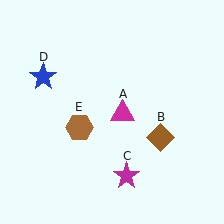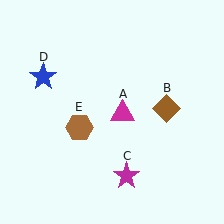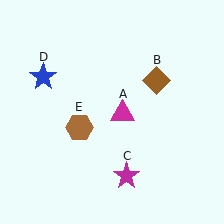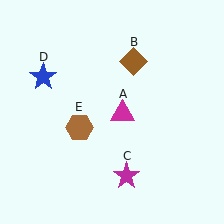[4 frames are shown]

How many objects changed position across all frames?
1 object changed position: brown diamond (object B).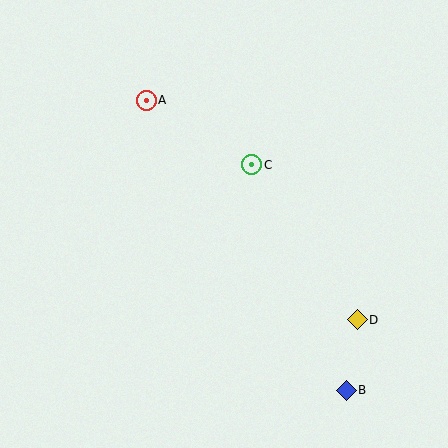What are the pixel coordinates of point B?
Point B is at (346, 390).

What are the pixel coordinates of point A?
Point A is at (146, 100).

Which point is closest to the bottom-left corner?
Point B is closest to the bottom-left corner.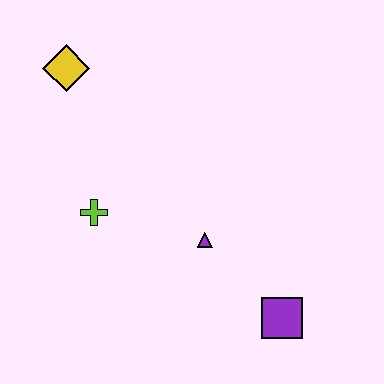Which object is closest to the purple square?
The purple triangle is closest to the purple square.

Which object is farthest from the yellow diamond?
The purple square is farthest from the yellow diamond.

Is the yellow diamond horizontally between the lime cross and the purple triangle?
No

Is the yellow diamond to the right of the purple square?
No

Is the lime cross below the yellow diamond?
Yes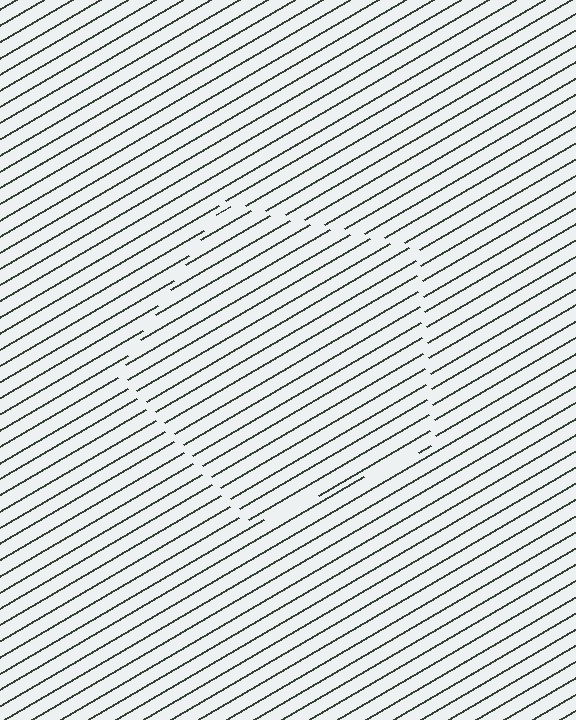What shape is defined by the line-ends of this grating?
An illusory pentagon. The interior of the shape contains the same grating, shifted by half a period — the contour is defined by the phase discontinuity where line-ends from the inner and outer gratings abut.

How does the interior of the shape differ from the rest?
The interior of the shape contains the same grating, shifted by half a period — the contour is defined by the phase discontinuity where line-ends from the inner and outer gratings abut.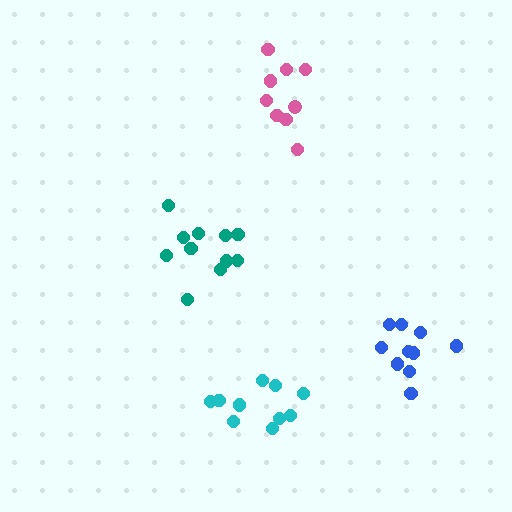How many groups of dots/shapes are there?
There are 4 groups.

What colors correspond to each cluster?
The clusters are colored: teal, cyan, pink, blue.